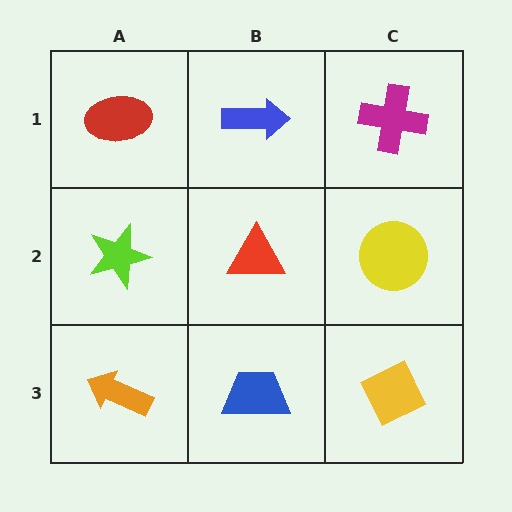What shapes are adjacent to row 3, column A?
A lime star (row 2, column A), a blue trapezoid (row 3, column B).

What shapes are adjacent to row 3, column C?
A yellow circle (row 2, column C), a blue trapezoid (row 3, column B).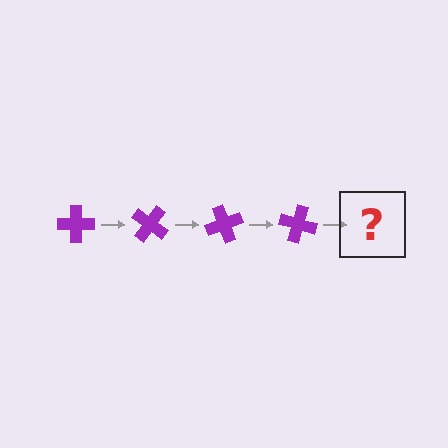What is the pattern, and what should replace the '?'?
The pattern is that the cross rotates 35 degrees each step. The '?' should be a purple cross rotated 140 degrees.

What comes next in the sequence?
The next element should be a purple cross rotated 140 degrees.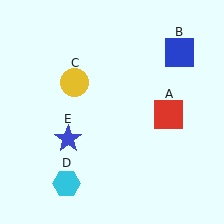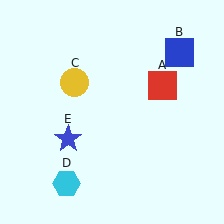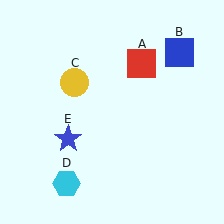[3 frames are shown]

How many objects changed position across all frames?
1 object changed position: red square (object A).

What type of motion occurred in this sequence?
The red square (object A) rotated counterclockwise around the center of the scene.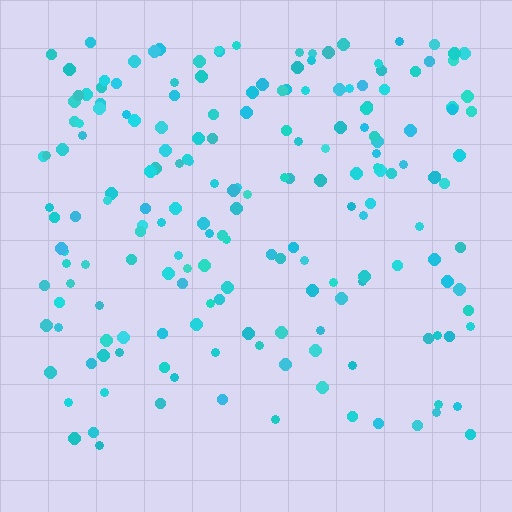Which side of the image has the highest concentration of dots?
The top.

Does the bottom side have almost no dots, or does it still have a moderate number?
Still a moderate number, just noticeably fewer than the top.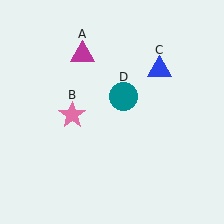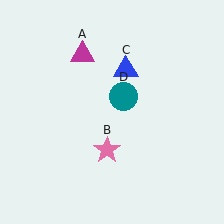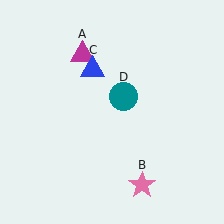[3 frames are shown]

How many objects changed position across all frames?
2 objects changed position: pink star (object B), blue triangle (object C).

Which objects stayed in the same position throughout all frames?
Magenta triangle (object A) and teal circle (object D) remained stationary.